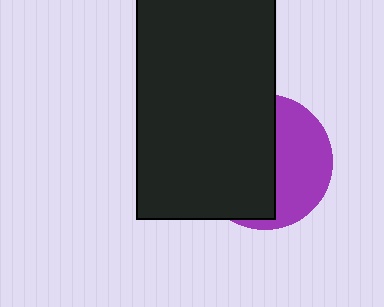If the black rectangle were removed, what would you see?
You would see the complete purple circle.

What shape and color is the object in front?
The object in front is a black rectangle.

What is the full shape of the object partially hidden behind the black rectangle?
The partially hidden object is a purple circle.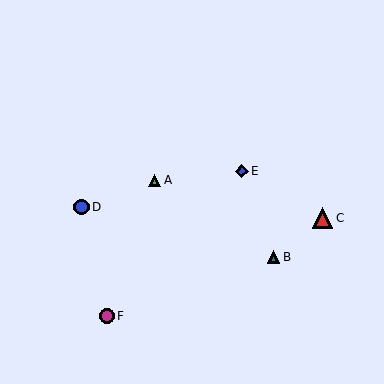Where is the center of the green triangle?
The center of the green triangle is at (154, 180).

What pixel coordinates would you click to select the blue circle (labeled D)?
Click at (81, 207) to select the blue circle D.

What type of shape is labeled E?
Shape E is a blue diamond.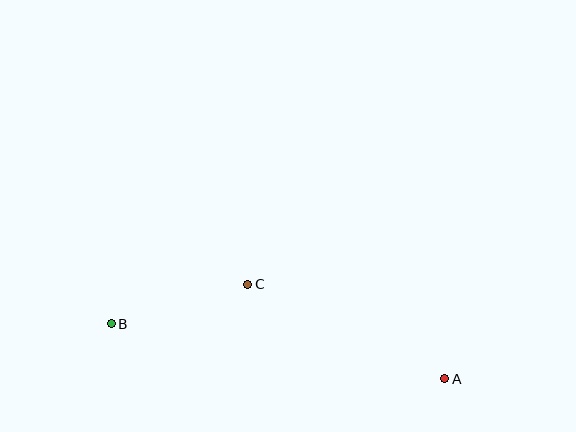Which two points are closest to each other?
Points B and C are closest to each other.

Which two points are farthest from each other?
Points A and B are farthest from each other.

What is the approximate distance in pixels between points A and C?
The distance between A and C is approximately 219 pixels.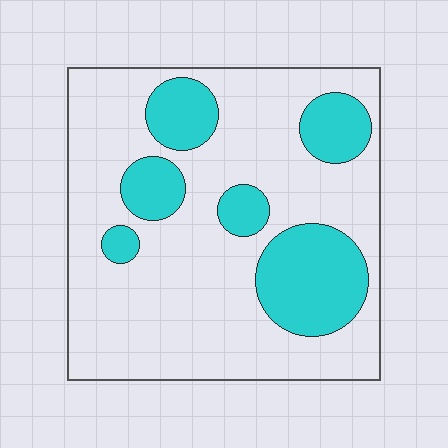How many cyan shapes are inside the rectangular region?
6.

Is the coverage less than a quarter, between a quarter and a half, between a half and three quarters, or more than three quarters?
Between a quarter and a half.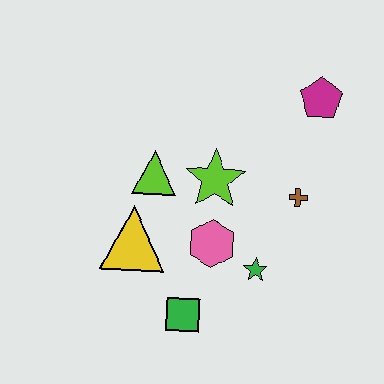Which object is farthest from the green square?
The magenta pentagon is farthest from the green square.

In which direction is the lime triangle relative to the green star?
The lime triangle is to the left of the green star.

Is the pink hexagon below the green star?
No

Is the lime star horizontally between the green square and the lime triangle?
No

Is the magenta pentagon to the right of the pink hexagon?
Yes